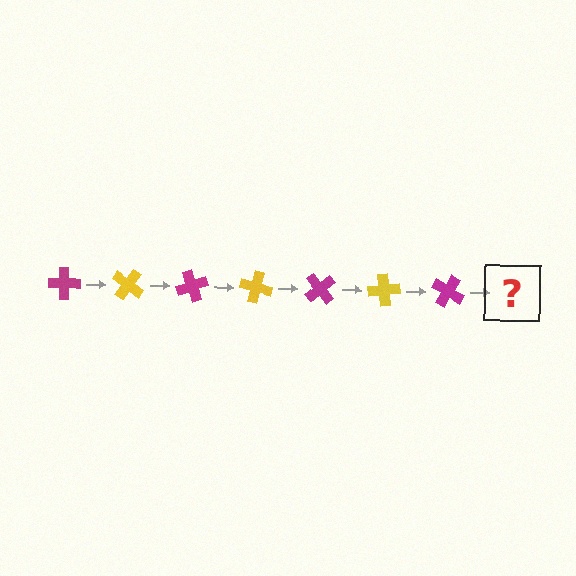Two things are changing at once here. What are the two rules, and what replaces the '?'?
The two rules are that it rotates 35 degrees each step and the color cycles through magenta and yellow. The '?' should be a yellow cross, rotated 245 degrees from the start.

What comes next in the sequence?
The next element should be a yellow cross, rotated 245 degrees from the start.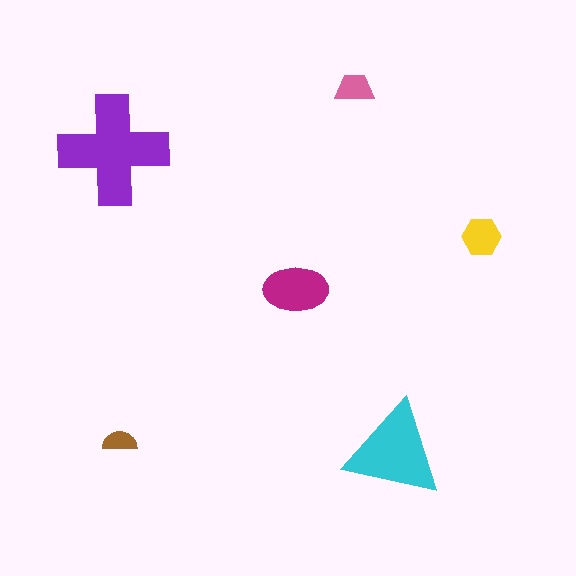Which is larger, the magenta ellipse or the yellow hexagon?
The magenta ellipse.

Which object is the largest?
The purple cross.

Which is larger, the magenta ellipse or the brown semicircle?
The magenta ellipse.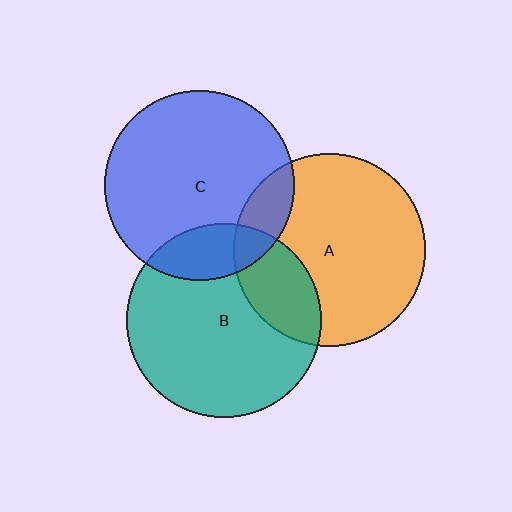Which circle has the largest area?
Circle B (teal).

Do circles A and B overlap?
Yes.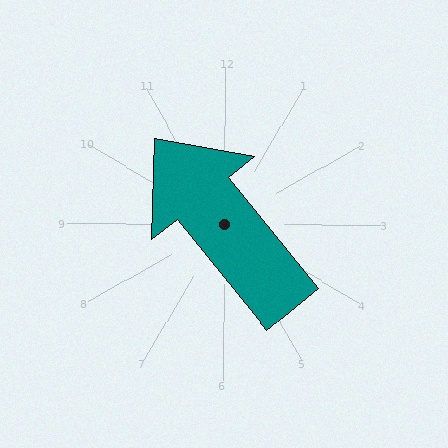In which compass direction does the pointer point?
Northwest.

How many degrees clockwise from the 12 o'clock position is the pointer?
Approximately 321 degrees.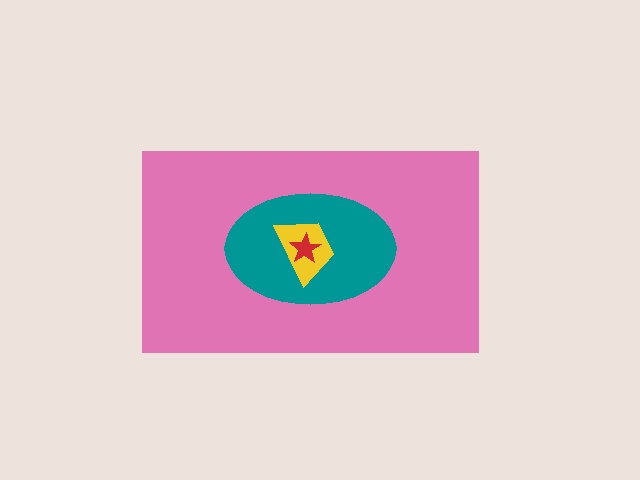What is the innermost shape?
The red star.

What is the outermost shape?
The pink rectangle.